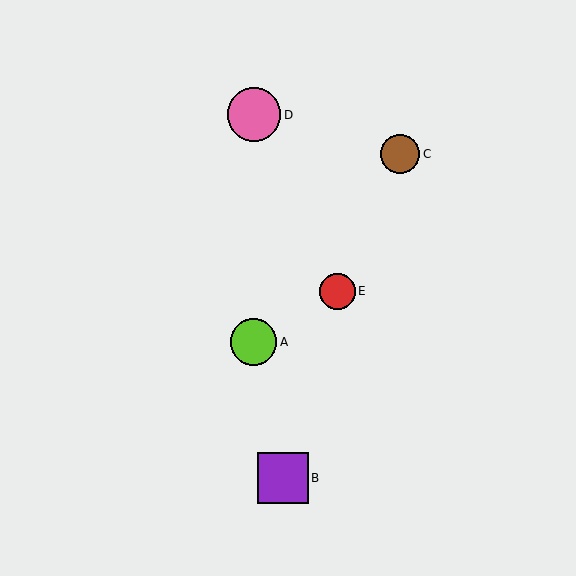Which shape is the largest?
The pink circle (labeled D) is the largest.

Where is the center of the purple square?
The center of the purple square is at (283, 478).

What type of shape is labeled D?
Shape D is a pink circle.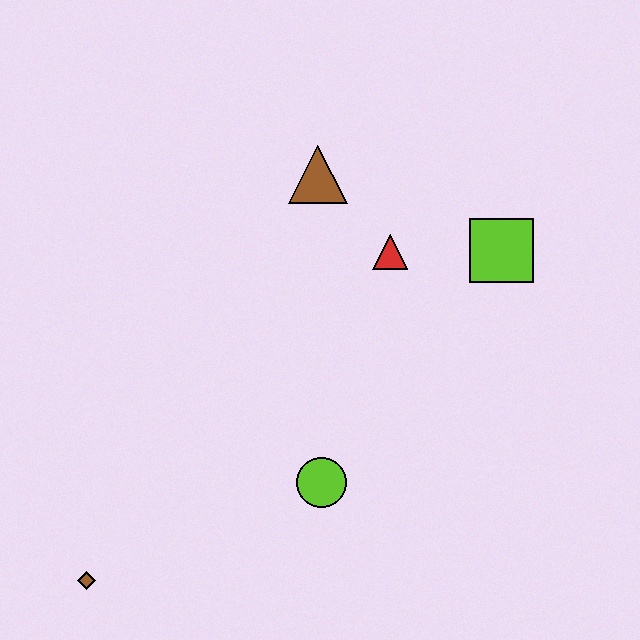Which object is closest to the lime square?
The red triangle is closest to the lime square.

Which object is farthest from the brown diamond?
The lime square is farthest from the brown diamond.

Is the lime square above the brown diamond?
Yes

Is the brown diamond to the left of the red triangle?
Yes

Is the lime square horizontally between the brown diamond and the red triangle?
No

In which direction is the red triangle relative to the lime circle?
The red triangle is above the lime circle.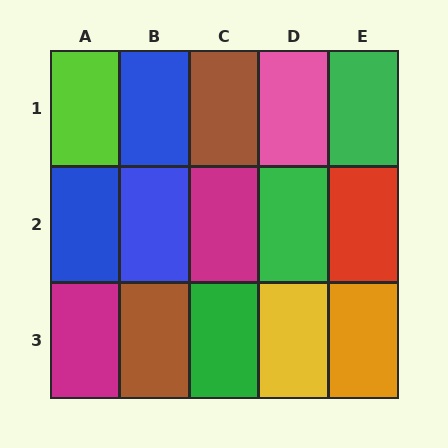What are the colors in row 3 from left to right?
Magenta, brown, green, yellow, orange.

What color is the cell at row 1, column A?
Lime.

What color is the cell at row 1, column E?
Green.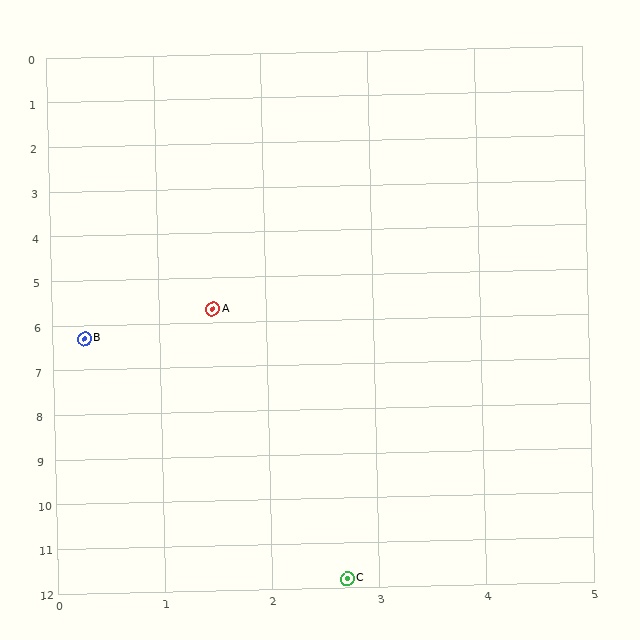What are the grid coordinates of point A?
Point A is at approximately (1.5, 5.7).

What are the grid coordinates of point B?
Point B is at approximately (0.3, 6.3).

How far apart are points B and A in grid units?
Points B and A are about 1.3 grid units apart.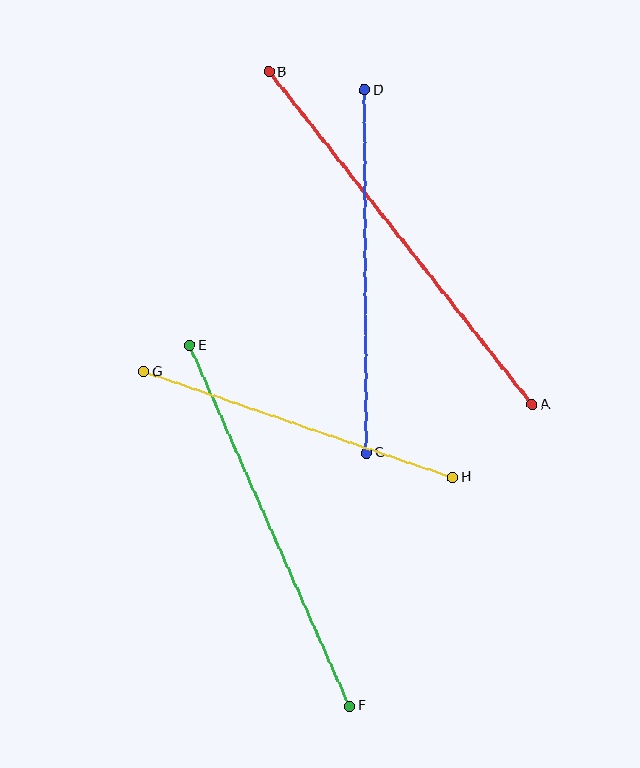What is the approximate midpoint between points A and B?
The midpoint is at approximately (401, 238) pixels.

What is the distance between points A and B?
The distance is approximately 424 pixels.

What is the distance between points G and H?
The distance is approximately 326 pixels.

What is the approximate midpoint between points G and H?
The midpoint is at approximately (298, 425) pixels.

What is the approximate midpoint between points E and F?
The midpoint is at approximately (270, 526) pixels.